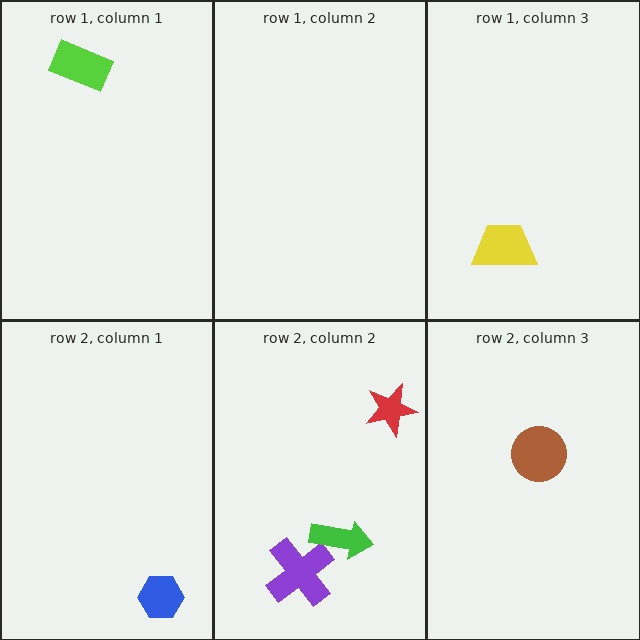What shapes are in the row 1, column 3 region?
The yellow trapezoid.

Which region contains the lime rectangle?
The row 1, column 1 region.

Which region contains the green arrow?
The row 2, column 2 region.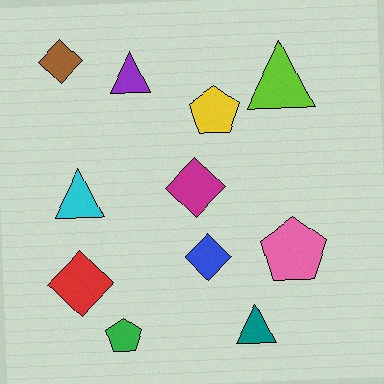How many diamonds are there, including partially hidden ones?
There are 4 diamonds.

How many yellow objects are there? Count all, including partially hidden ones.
There is 1 yellow object.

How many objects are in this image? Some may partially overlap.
There are 11 objects.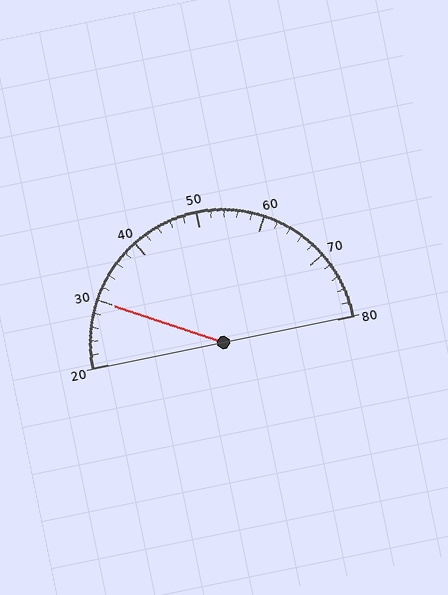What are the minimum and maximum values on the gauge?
The gauge ranges from 20 to 80.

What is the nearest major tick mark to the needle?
The nearest major tick mark is 30.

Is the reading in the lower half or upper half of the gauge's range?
The reading is in the lower half of the range (20 to 80).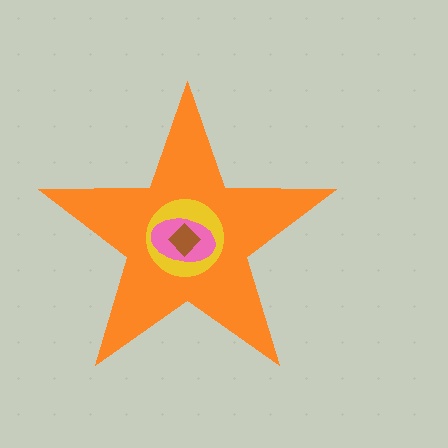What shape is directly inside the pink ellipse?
The brown diamond.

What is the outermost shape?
The orange star.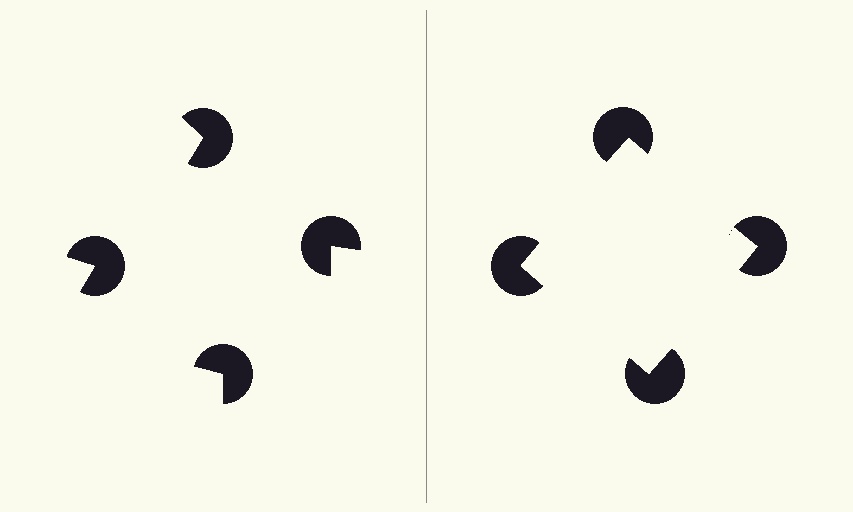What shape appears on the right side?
An illusory square.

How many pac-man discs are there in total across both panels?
8 — 4 on each side.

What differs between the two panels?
The pac-man discs are positioned identically on both sides; only the wedge orientations differ. On the right they align to a square; on the left they are misaligned.